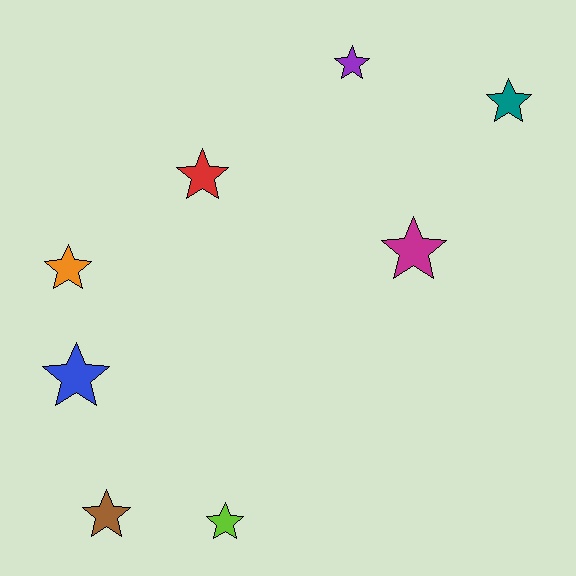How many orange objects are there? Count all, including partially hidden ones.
There is 1 orange object.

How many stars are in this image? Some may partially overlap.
There are 8 stars.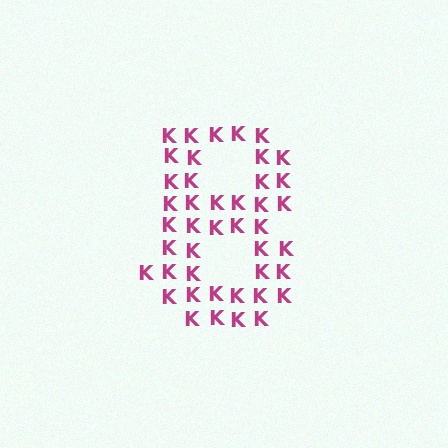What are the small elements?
The small elements are letter K's.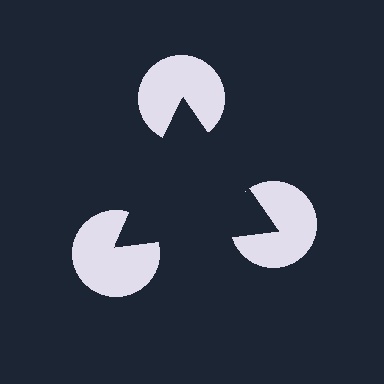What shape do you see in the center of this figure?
An illusory triangle — its edges are inferred from the aligned wedge cuts in the pac-man discs, not physically drawn.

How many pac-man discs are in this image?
There are 3 — one at each vertex of the illusory triangle.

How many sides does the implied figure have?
3 sides.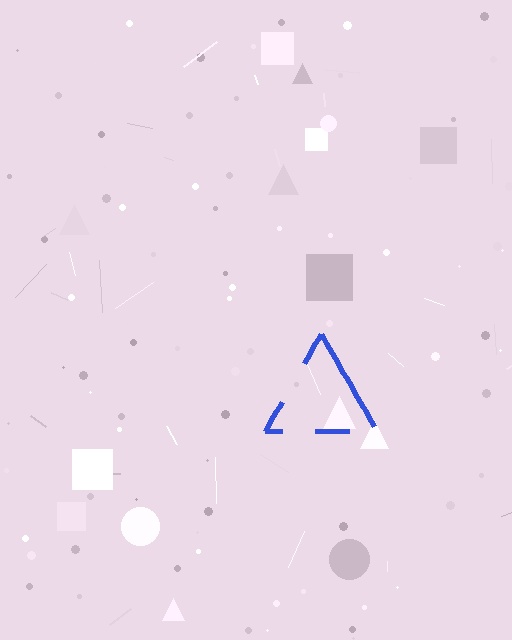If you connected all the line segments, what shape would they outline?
They would outline a triangle.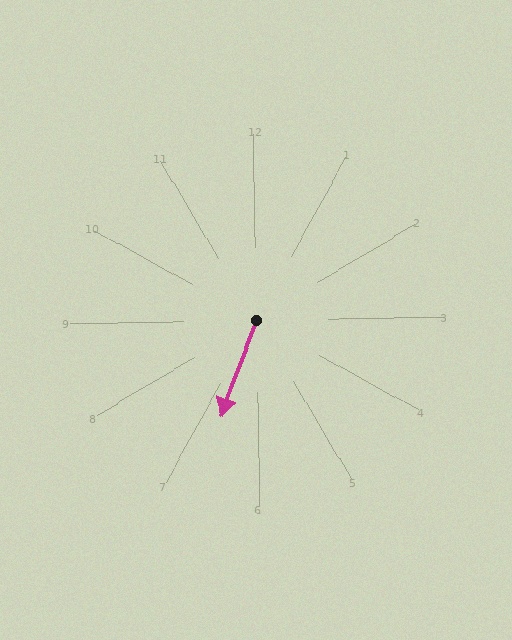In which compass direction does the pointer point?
South.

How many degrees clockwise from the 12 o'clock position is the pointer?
Approximately 202 degrees.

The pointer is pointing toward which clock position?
Roughly 7 o'clock.